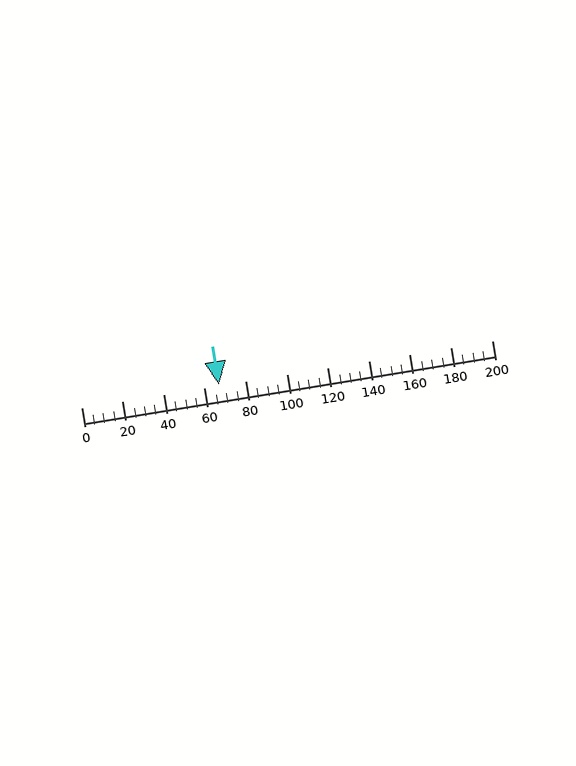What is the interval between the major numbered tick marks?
The major tick marks are spaced 20 units apart.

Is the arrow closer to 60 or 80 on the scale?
The arrow is closer to 60.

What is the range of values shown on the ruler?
The ruler shows values from 0 to 200.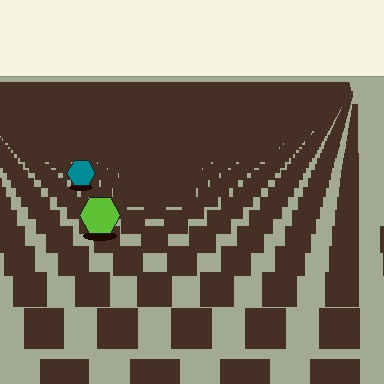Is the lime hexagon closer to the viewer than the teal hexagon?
Yes. The lime hexagon is closer — you can tell from the texture gradient: the ground texture is coarser near it.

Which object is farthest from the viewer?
The teal hexagon is farthest from the viewer. It appears smaller and the ground texture around it is denser.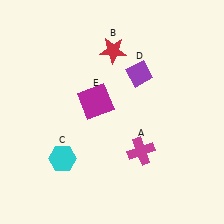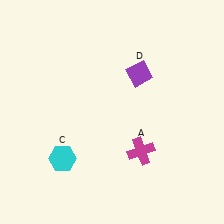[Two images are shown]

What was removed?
The red star (B), the magenta square (E) were removed in Image 2.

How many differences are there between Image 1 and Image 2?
There are 2 differences between the two images.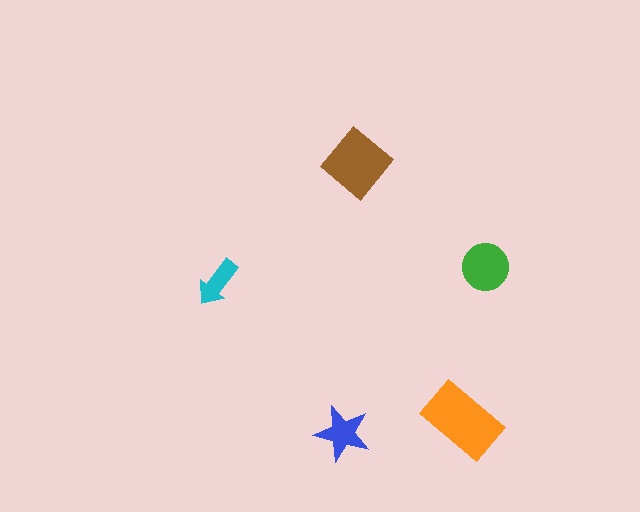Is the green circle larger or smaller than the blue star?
Larger.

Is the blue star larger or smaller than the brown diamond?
Smaller.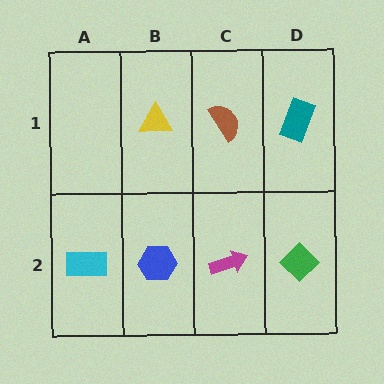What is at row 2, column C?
A magenta arrow.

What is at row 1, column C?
A brown semicircle.